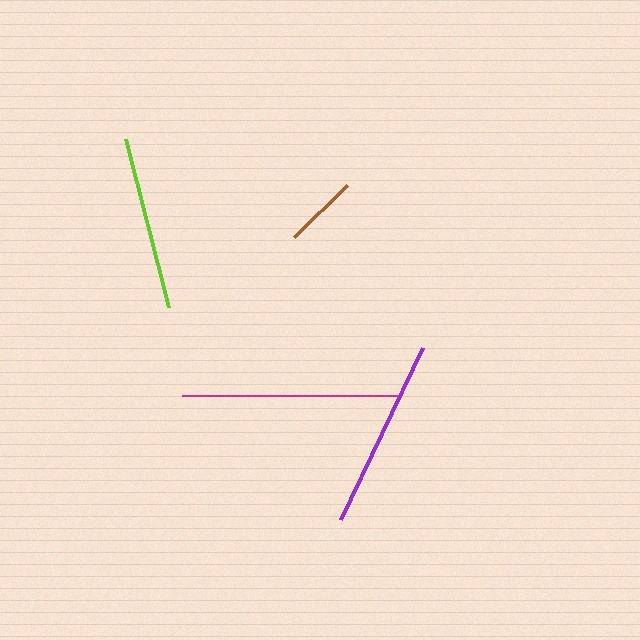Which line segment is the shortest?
The brown line is the shortest at approximately 74 pixels.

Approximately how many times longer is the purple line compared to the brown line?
The purple line is approximately 2.6 times the length of the brown line.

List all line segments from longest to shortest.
From longest to shortest: magenta, purple, lime, brown.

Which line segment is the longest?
The magenta line is the longest at approximately 216 pixels.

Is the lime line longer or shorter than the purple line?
The purple line is longer than the lime line.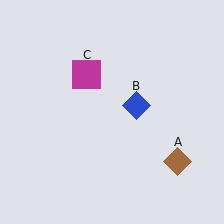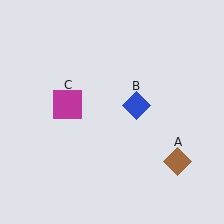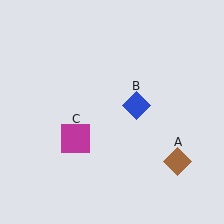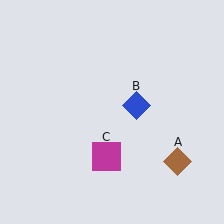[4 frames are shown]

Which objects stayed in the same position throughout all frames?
Brown diamond (object A) and blue diamond (object B) remained stationary.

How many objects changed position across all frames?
1 object changed position: magenta square (object C).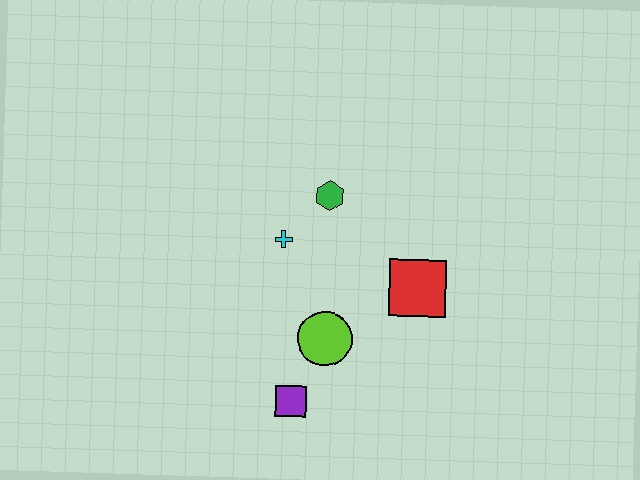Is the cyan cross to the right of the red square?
No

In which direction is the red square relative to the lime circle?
The red square is to the right of the lime circle.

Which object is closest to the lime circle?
The purple square is closest to the lime circle.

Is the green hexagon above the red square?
Yes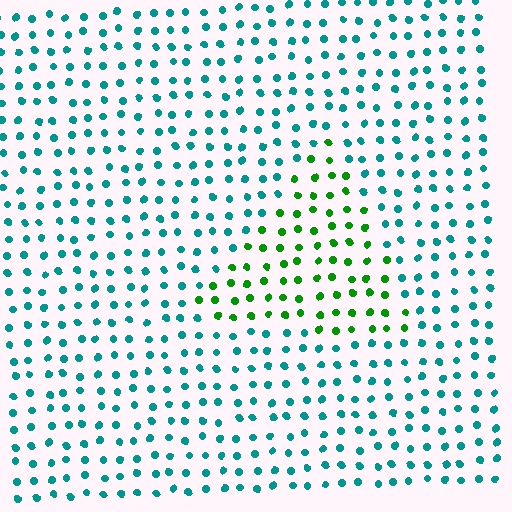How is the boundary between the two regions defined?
The boundary is defined purely by a slight shift in hue (about 56 degrees). Spacing, size, and orientation are identical on both sides.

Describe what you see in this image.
The image is filled with small teal elements in a uniform arrangement. A triangle-shaped region is visible where the elements are tinted to a slightly different hue, forming a subtle color boundary.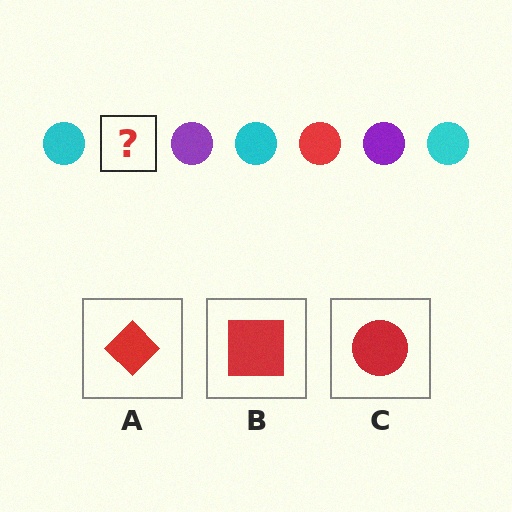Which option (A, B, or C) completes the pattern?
C.